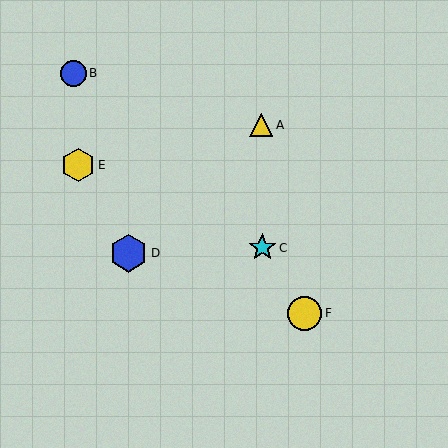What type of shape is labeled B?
Shape B is a blue circle.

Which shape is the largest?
The blue hexagon (labeled D) is the largest.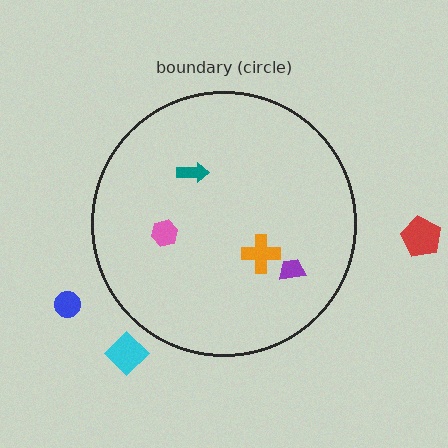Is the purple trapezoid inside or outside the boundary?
Inside.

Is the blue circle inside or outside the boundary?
Outside.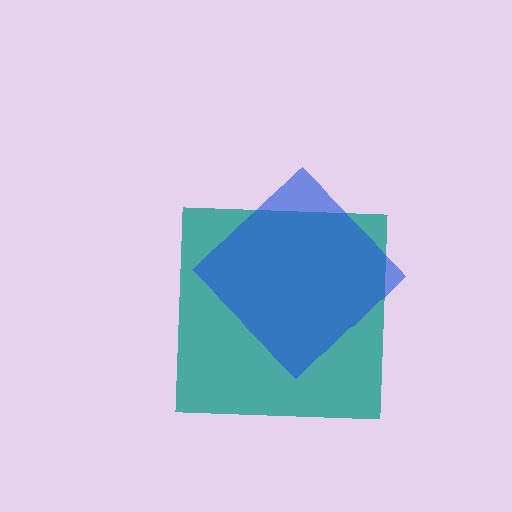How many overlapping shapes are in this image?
There are 2 overlapping shapes in the image.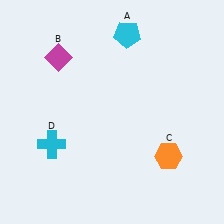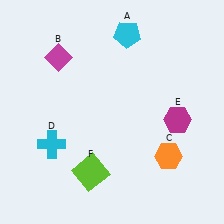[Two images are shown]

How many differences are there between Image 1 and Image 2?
There are 2 differences between the two images.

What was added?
A magenta hexagon (E), a lime square (F) were added in Image 2.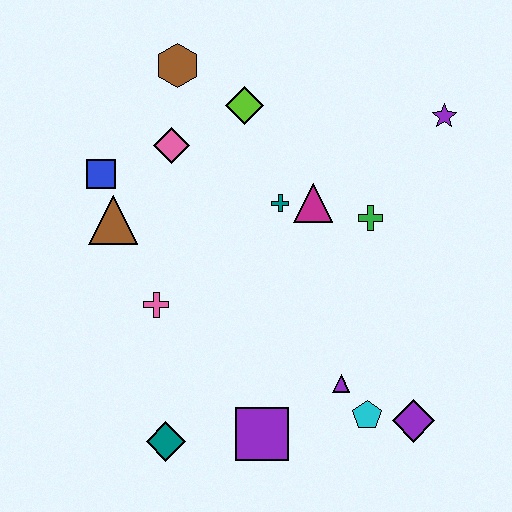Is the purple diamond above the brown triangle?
No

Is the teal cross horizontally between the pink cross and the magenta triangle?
Yes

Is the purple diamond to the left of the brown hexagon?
No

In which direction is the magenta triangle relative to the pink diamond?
The magenta triangle is to the right of the pink diamond.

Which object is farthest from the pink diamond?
The purple diamond is farthest from the pink diamond.